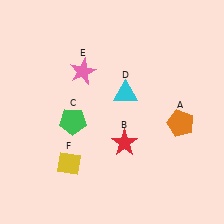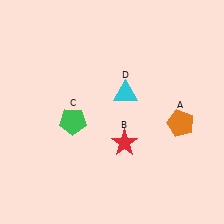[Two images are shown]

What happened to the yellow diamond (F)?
The yellow diamond (F) was removed in Image 2. It was in the bottom-left area of Image 1.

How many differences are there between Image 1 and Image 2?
There are 2 differences between the two images.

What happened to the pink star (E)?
The pink star (E) was removed in Image 2. It was in the top-left area of Image 1.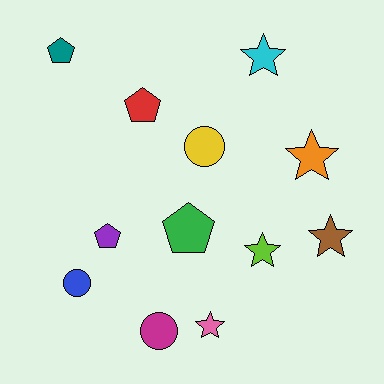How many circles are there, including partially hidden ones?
There are 3 circles.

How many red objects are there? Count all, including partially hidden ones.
There is 1 red object.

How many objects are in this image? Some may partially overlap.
There are 12 objects.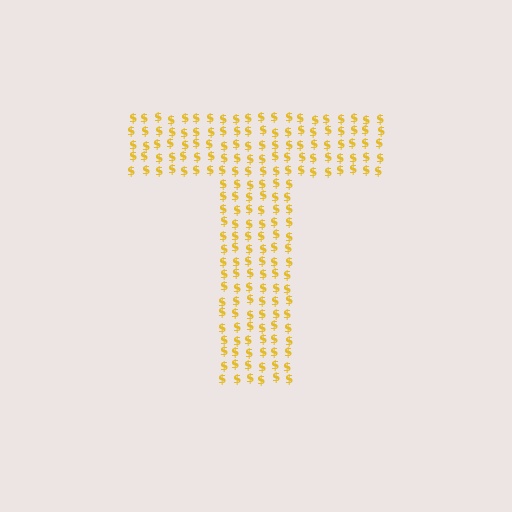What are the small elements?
The small elements are dollar signs.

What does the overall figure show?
The overall figure shows the letter T.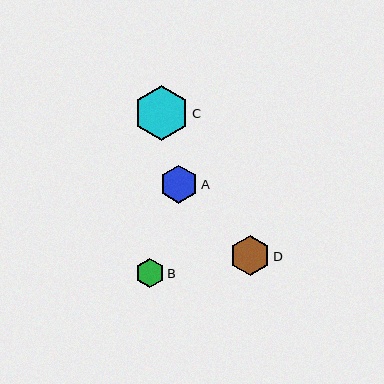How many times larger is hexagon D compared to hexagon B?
Hexagon D is approximately 1.4 times the size of hexagon B.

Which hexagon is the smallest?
Hexagon B is the smallest with a size of approximately 29 pixels.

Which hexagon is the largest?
Hexagon C is the largest with a size of approximately 55 pixels.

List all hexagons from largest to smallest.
From largest to smallest: C, D, A, B.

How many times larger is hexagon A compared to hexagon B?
Hexagon A is approximately 1.3 times the size of hexagon B.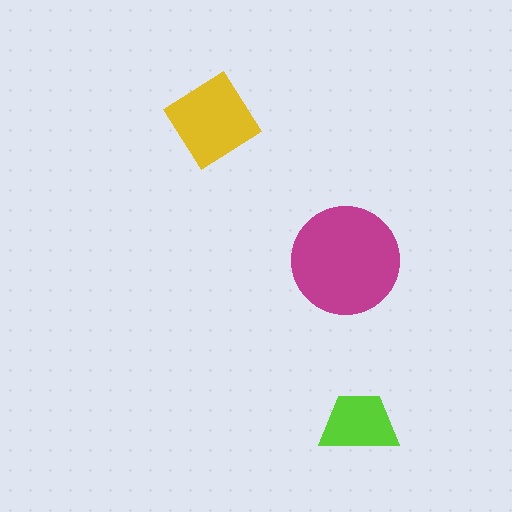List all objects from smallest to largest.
The lime trapezoid, the yellow diamond, the magenta circle.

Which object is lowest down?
The lime trapezoid is bottommost.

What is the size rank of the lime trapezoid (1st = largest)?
3rd.